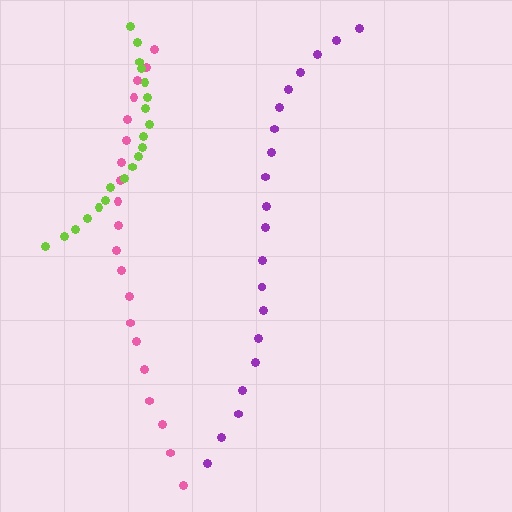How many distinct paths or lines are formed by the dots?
There are 3 distinct paths.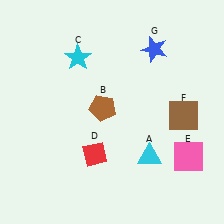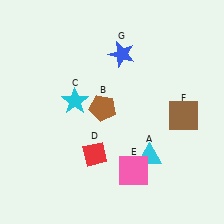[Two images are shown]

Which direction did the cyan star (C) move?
The cyan star (C) moved down.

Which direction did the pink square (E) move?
The pink square (E) moved left.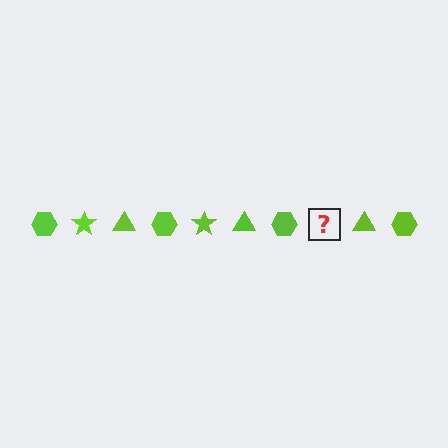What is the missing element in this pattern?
The missing element is a lime star.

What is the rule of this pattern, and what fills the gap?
The rule is that the pattern cycles through hexagon, star, triangle shapes in lime. The gap should be filled with a lime star.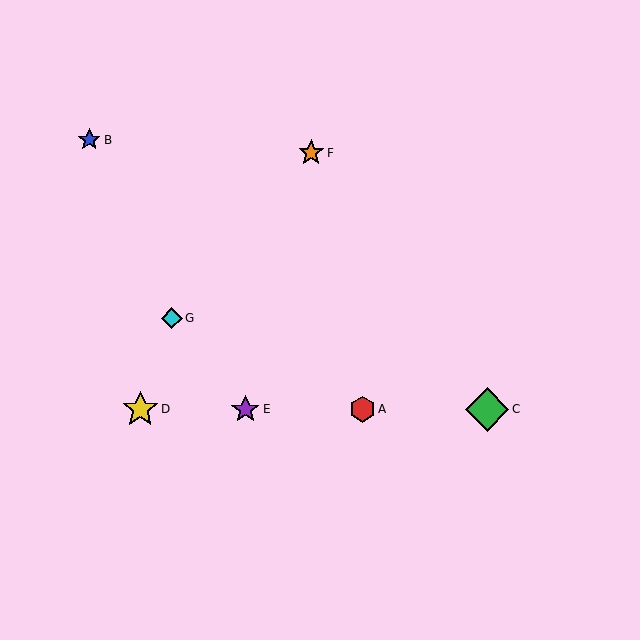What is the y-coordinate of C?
Object C is at y≈409.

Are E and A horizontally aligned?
Yes, both are at y≈409.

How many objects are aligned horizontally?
4 objects (A, C, D, E) are aligned horizontally.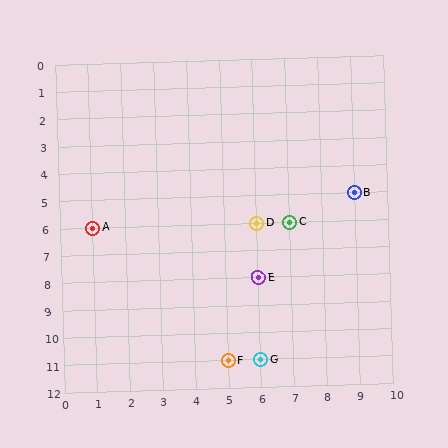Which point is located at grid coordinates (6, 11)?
Point G is at (6, 11).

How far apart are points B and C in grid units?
Points B and C are 2 columns and 1 row apart (about 2.2 grid units diagonally).